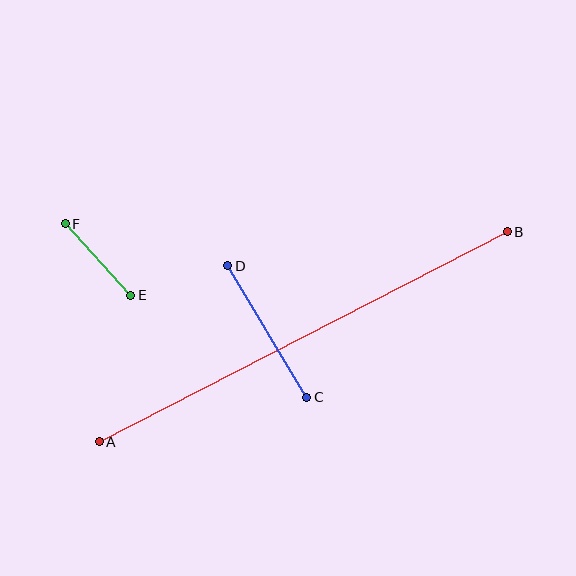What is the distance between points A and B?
The distance is approximately 459 pixels.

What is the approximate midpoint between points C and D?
The midpoint is at approximately (267, 332) pixels.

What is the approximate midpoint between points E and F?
The midpoint is at approximately (98, 260) pixels.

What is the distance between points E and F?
The distance is approximately 97 pixels.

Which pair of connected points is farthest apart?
Points A and B are farthest apart.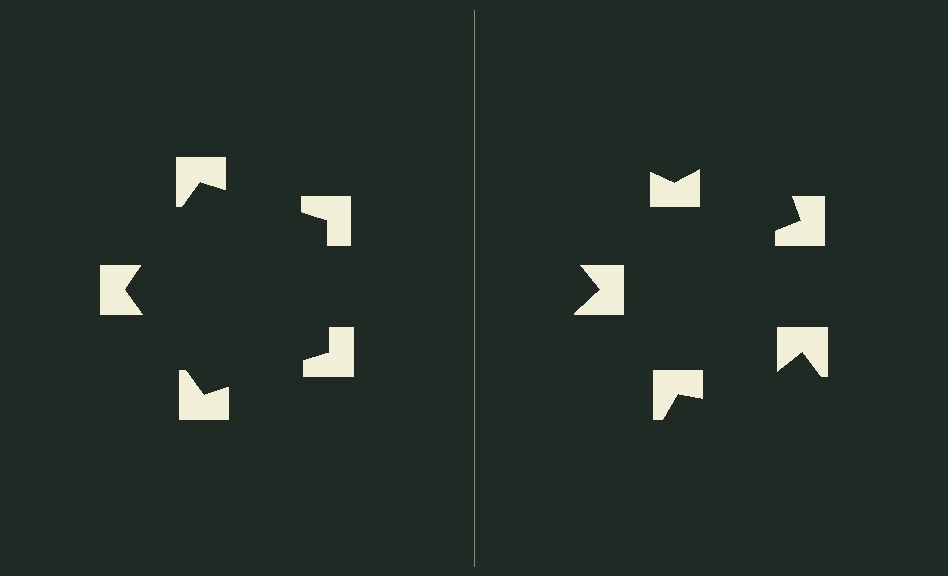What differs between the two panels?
The notched squares are positioned identically on both sides; only the wedge orientations differ. On the left they align to a pentagon; on the right they are misaligned.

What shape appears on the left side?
An illusory pentagon.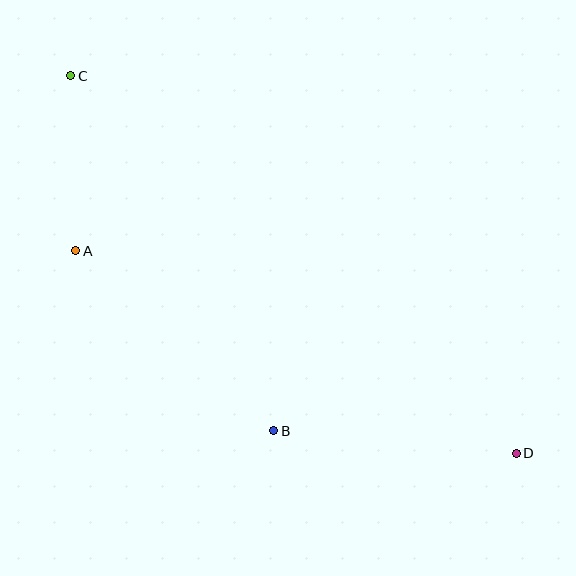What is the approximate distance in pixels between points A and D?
The distance between A and D is approximately 485 pixels.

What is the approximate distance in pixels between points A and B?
The distance between A and B is approximately 268 pixels.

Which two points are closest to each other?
Points A and C are closest to each other.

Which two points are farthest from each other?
Points C and D are farthest from each other.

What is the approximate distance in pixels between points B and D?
The distance between B and D is approximately 244 pixels.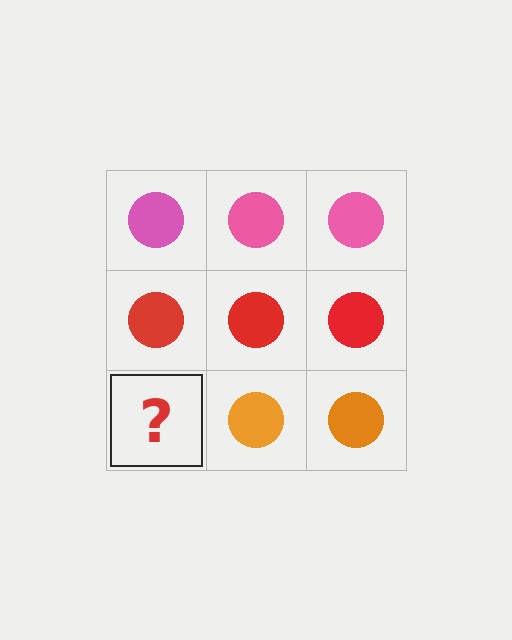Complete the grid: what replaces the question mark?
The question mark should be replaced with an orange circle.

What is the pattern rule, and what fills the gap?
The rule is that each row has a consistent color. The gap should be filled with an orange circle.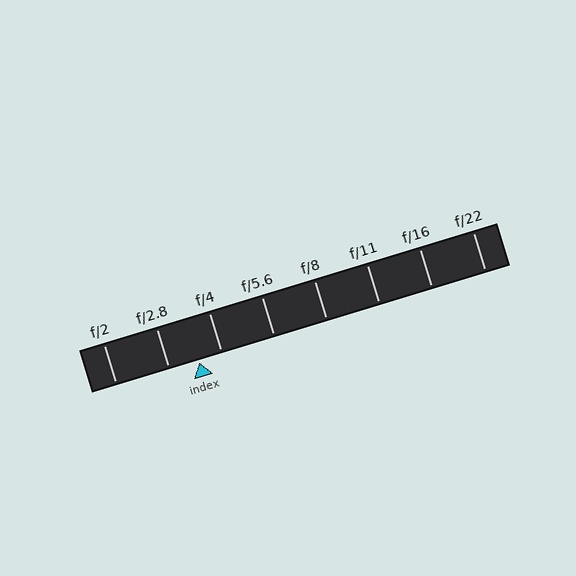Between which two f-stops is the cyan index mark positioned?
The index mark is between f/2.8 and f/4.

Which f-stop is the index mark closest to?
The index mark is closest to f/4.